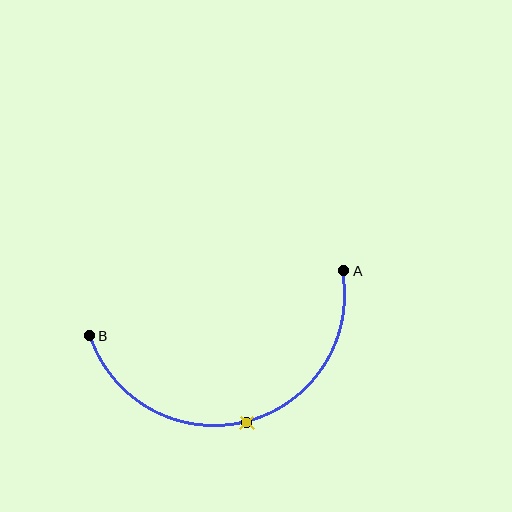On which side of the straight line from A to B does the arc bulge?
The arc bulges below the straight line connecting A and B.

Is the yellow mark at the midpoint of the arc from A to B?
Yes. The yellow mark lies on the arc at equal arc-length from both A and B — it is the arc midpoint.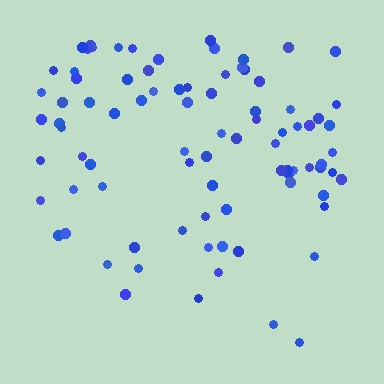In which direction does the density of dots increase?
From bottom to top, with the top side densest.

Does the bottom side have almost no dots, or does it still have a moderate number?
Still a moderate number, just noticeably fewer than the top.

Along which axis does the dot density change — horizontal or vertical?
Vertical.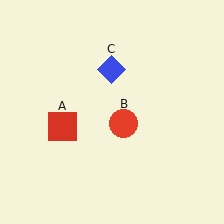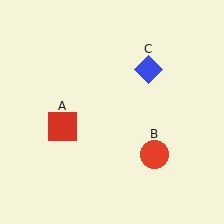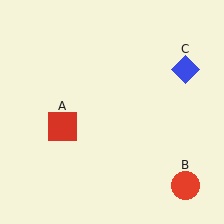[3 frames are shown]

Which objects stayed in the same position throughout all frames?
Red square (object A) remained stationary.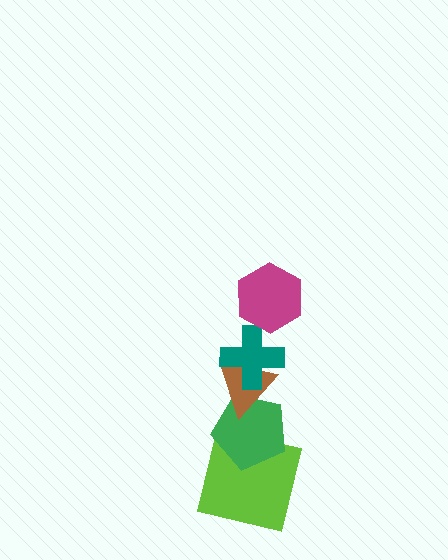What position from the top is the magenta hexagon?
The magenta hexagon is 1st from the top.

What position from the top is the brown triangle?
The brown triangle is 3rd from the top.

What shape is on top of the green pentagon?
The brown triangle is on top of the green pentagon.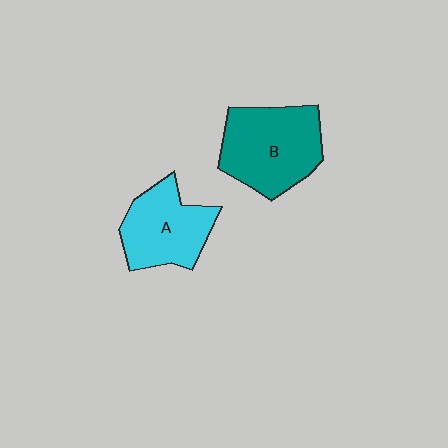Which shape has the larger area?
Shape B (teal).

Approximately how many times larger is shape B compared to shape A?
Approximately 1.2 times.